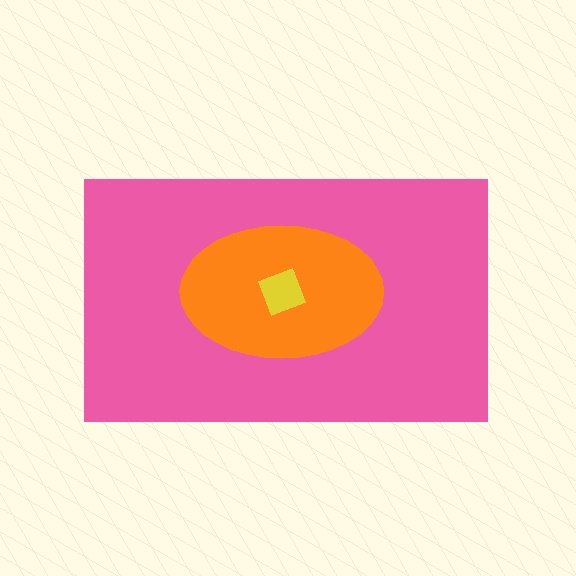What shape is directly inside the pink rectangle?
The orange ellipse.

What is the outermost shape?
The pink rectangle.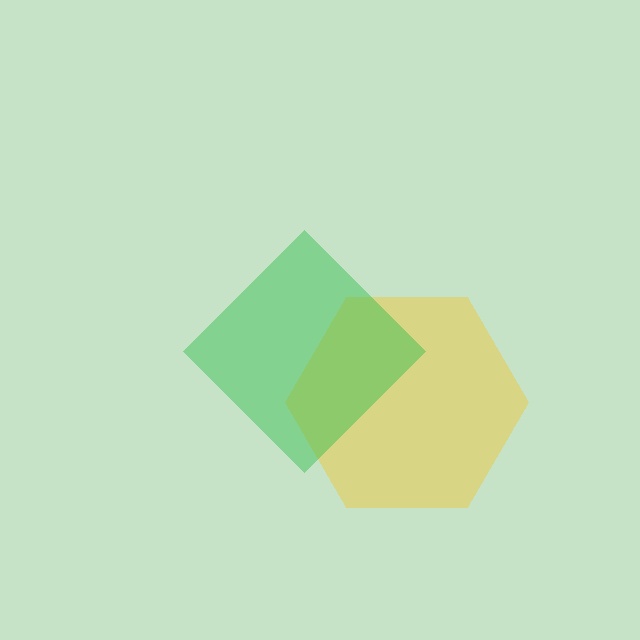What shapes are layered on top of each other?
The layered shapes are: a yellow hexagon, a green diamond.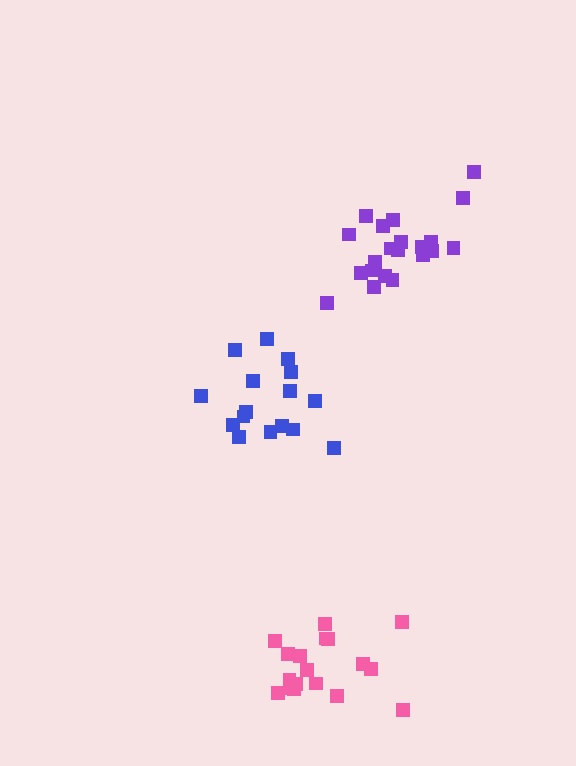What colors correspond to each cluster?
The clusters are colored: purple, pink, blue.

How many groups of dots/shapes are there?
There are 3 groups.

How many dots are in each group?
Group 1: 21 dots, Group 2: 18 dots, Group 3: 16 dots (55 total).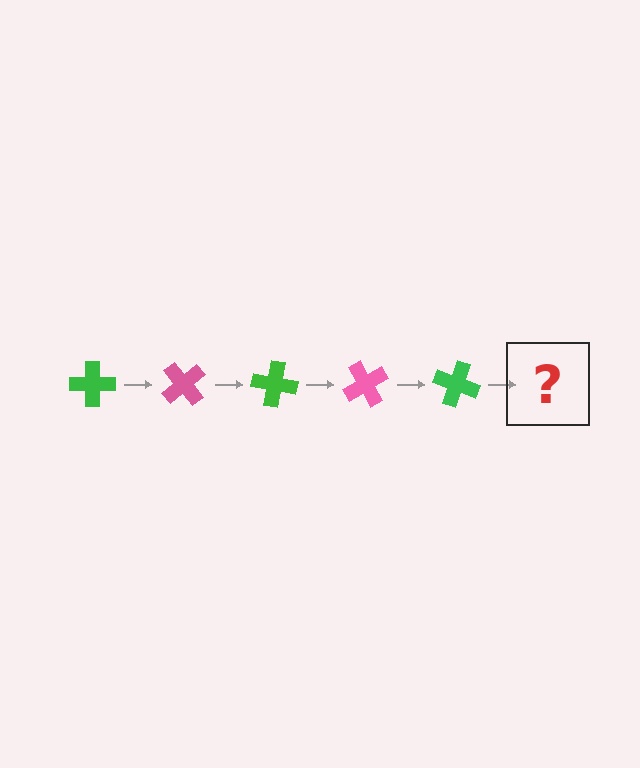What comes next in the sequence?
The next element should be a pink cross, rotated 250 degrees from the start.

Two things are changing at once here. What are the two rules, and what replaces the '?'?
The two rules are that it rotates 50 degrees each step and the color cycles through green and pink. The '?' should be a pink cross, rotated 250 degrees from the start.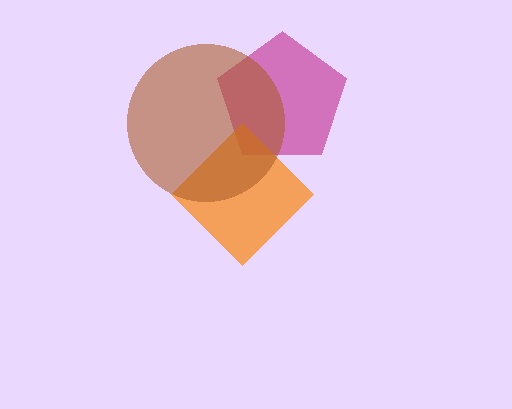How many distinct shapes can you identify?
There are 3 distinct shapes: a magenta pentagon, an orange diamond, a brown circle.